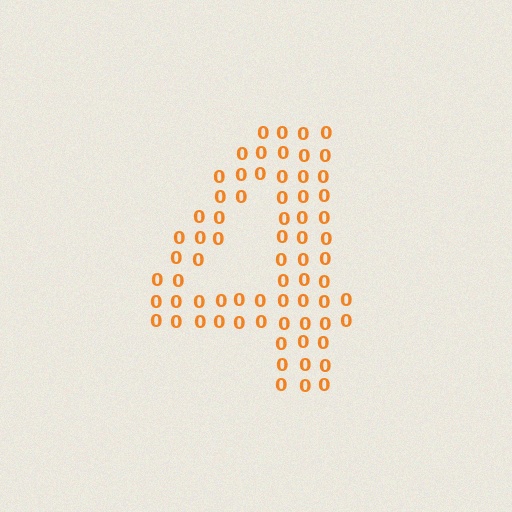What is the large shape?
The large shape is the digit 4.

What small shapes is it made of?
It is made of small digit 0's.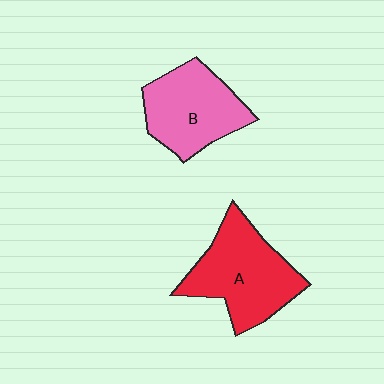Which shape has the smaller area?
Shape B (pink).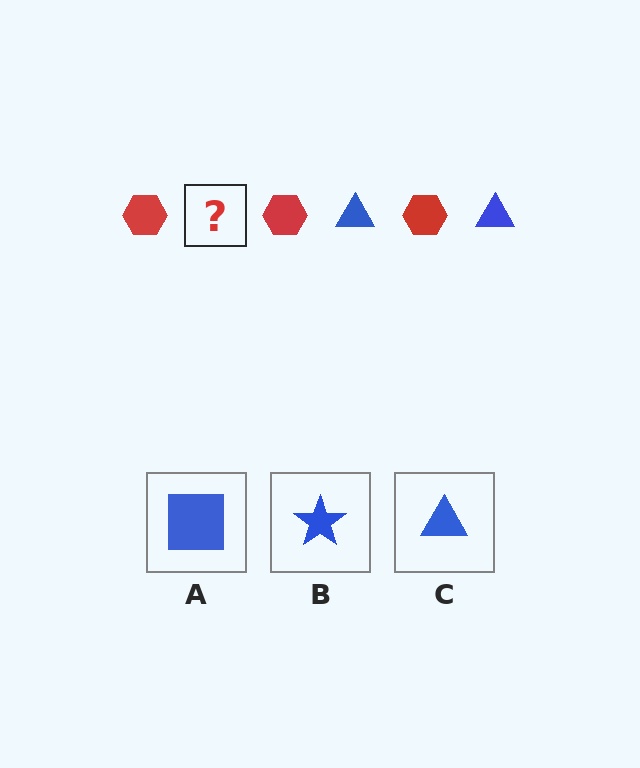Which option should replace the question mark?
Option C.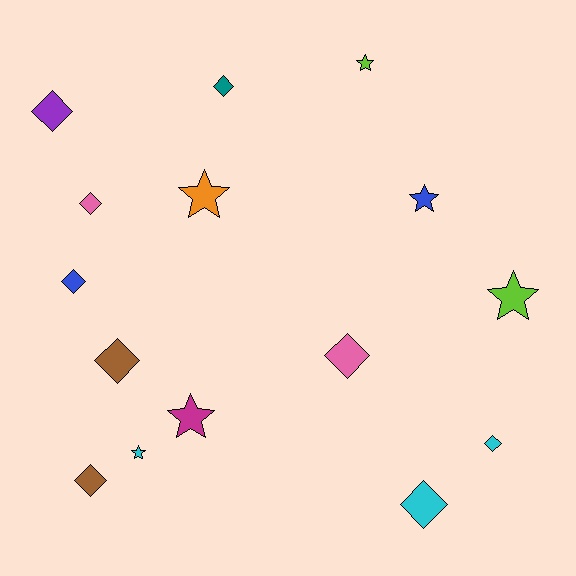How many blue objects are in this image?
There are 2 blue objects.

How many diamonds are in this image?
There are 9 diamonds.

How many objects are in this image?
There are 15 objects.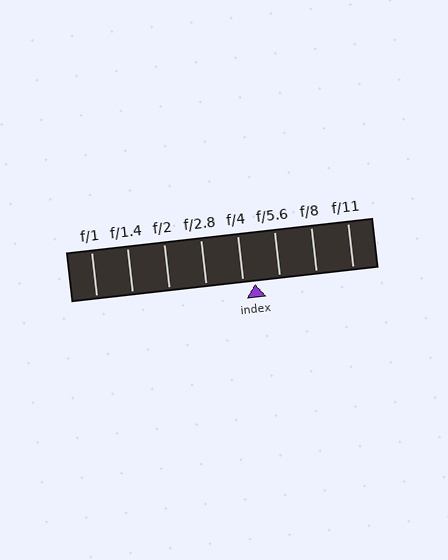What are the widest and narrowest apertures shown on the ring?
The widest aperture shown is f/1 and the narrowest is f/11.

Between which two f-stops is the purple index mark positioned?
The index mark is between f/4 and f/5.6.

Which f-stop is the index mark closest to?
The index mark is closest to f/4.